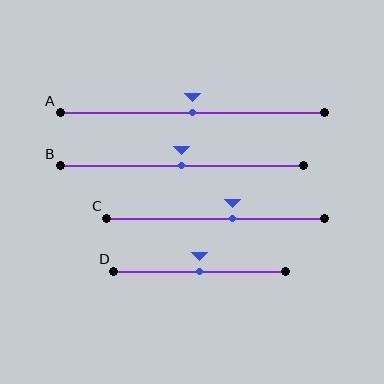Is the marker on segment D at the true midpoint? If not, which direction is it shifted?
Yes, the marker on segment D is at the true midpoint.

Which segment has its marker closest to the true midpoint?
Segment A has its marker closest to the true midpoint.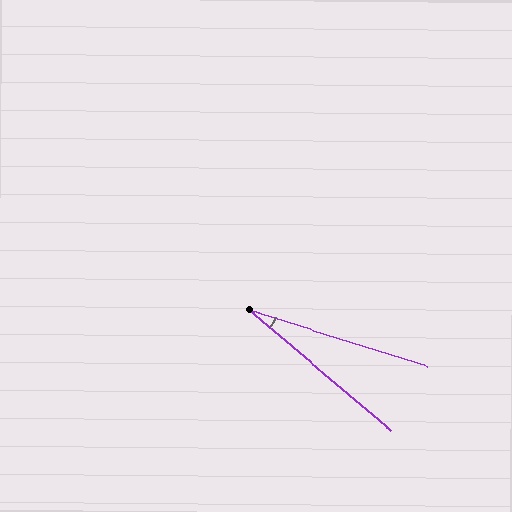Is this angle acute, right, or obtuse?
It is acute.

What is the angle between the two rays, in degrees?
Approximately 23 degrees.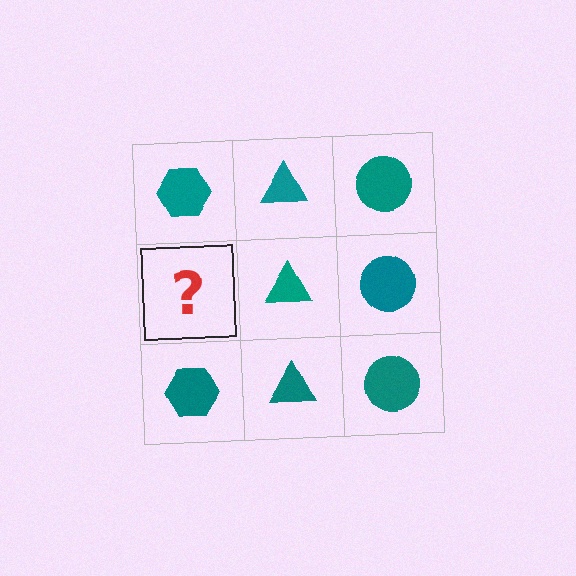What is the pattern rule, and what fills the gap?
The rule is that each column has a consistent shape. The gap should be filled with a teal hexagon.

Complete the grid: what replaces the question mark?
The question mark should be replaced with a teal hexagon.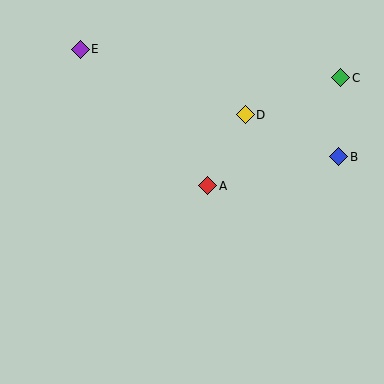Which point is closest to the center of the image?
Point A at (208, 186) is closest to the center.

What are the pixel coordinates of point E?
Point E is at (80, 49).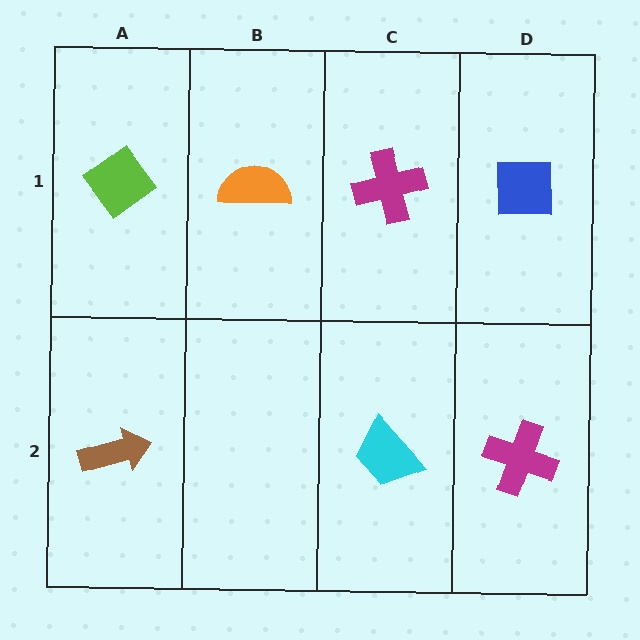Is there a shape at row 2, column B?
No, that cell is empty.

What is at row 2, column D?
A magenta cross.